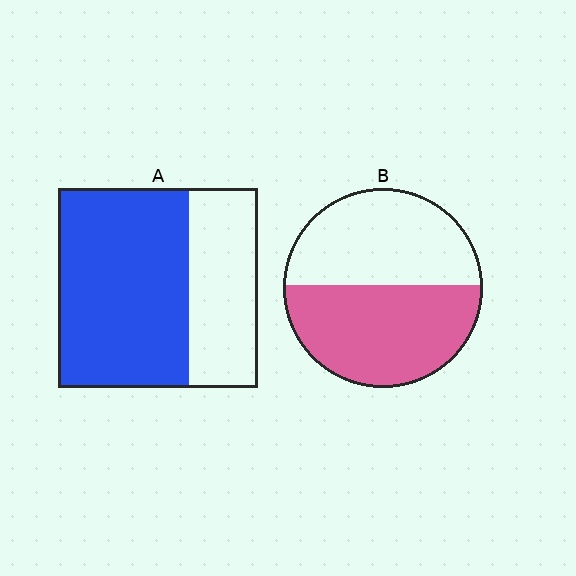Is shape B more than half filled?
Roughly half.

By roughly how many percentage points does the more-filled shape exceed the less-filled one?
By roughly 15 percentage points (A over B).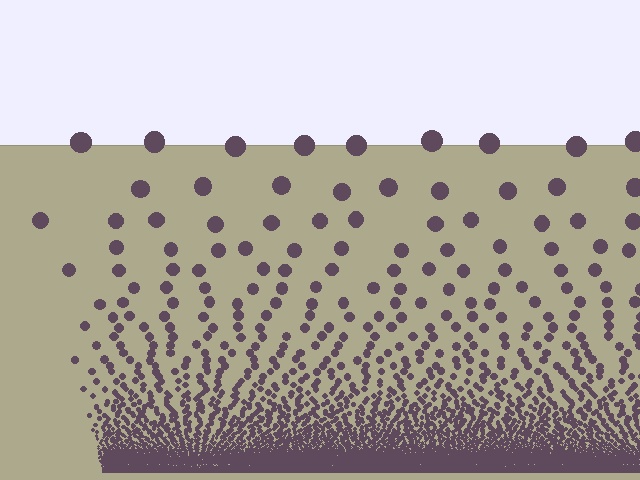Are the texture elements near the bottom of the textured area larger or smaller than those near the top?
Smaller. The gradient is inverted — elements near the bottom are smaller and denser.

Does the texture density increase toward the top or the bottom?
Density increases toward the bottom.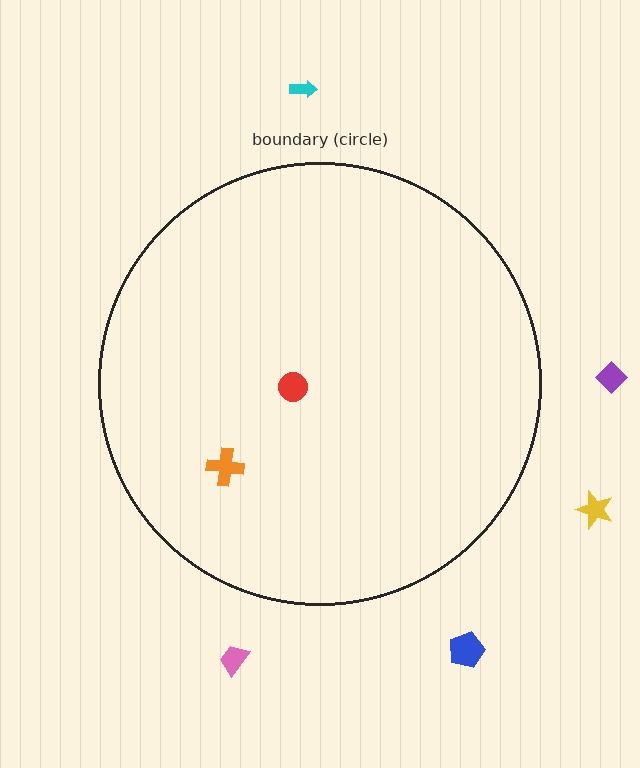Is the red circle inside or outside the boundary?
Inside.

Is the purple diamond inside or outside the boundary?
Outside.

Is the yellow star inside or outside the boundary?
Outside.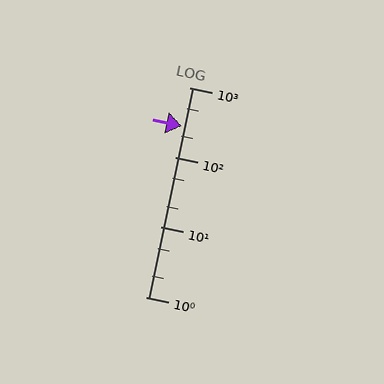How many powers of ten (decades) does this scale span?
The scale spans 3 decades, from 1 to 1000.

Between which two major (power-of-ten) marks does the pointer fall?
The pointer is between 100 and 1000.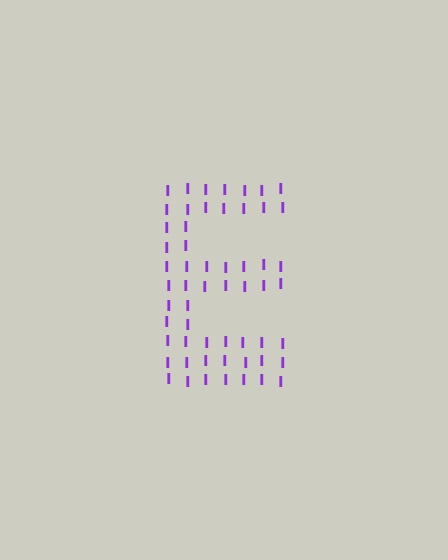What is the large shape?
The large shape is the letter E.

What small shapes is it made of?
It is made of small letter I's.